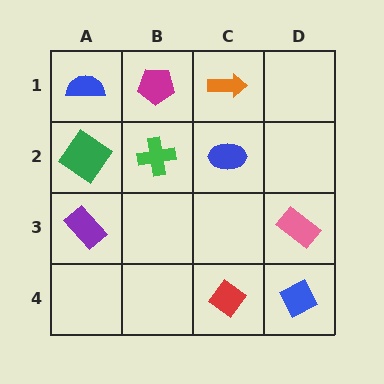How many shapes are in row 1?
3 shapes.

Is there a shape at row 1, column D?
No, that cell is empty.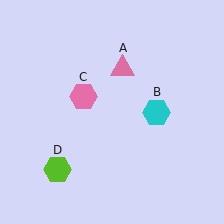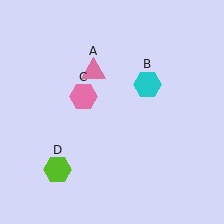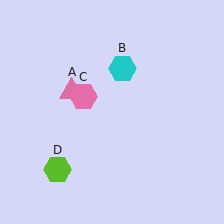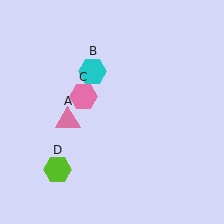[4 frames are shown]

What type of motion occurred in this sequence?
The pink triangle (object A), cyan hexagon (object B) rotated counterclockwise around the center of the scene.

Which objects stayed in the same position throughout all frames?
Pink hexagon (object C) and lime hexagon (object D) remained stationary.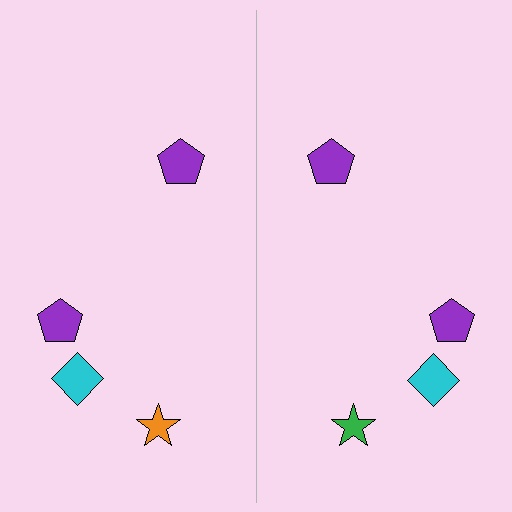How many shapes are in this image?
There are 8 shapes in this image.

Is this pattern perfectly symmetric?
No, the pattern is not perfectly symmetric. The green star on the right side breaks the symmetry — its mirror counterpart is orange.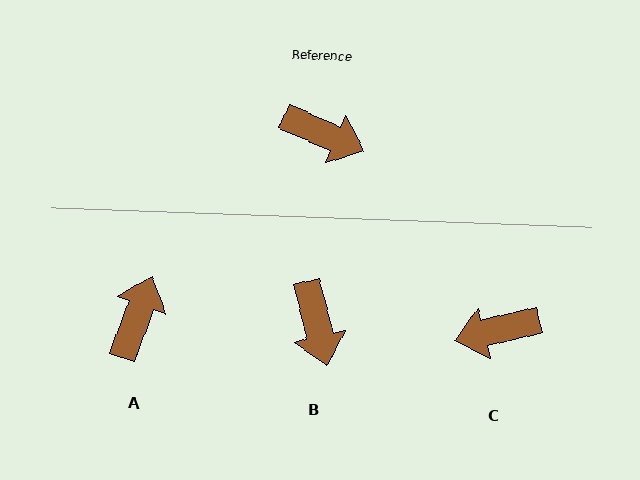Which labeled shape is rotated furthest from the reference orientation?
C, about 143 degrees away.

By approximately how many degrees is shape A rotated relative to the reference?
Approximately 93 degrees counter-clockwise.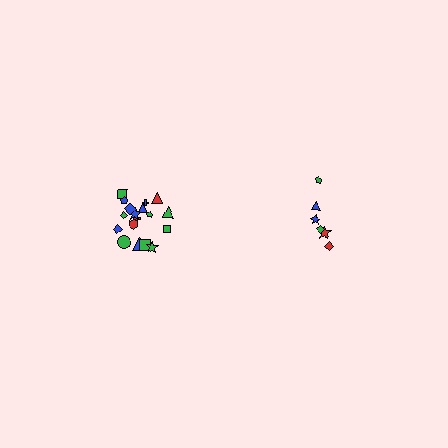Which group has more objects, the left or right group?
The left group.